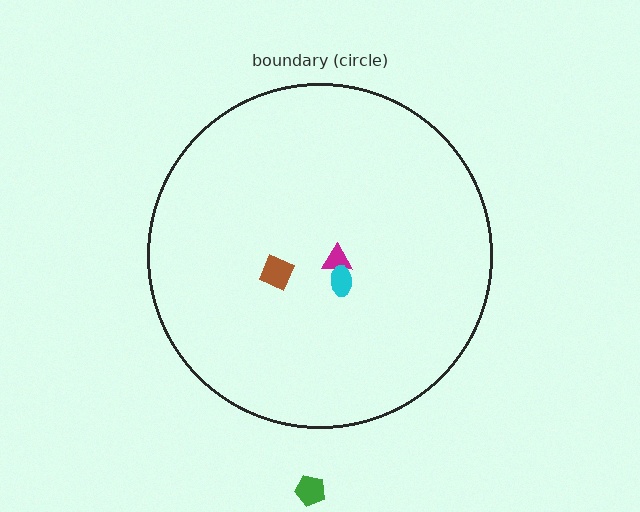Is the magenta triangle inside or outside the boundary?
Inside.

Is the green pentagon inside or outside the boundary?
Outside.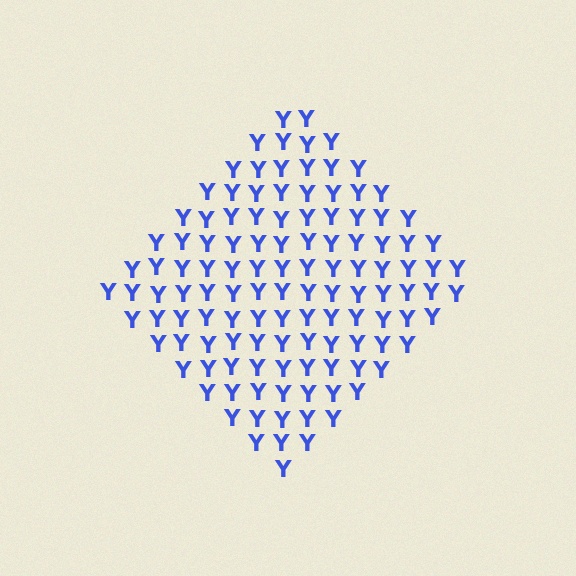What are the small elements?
The small elements are letter Y's.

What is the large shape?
The large shape is a diamond.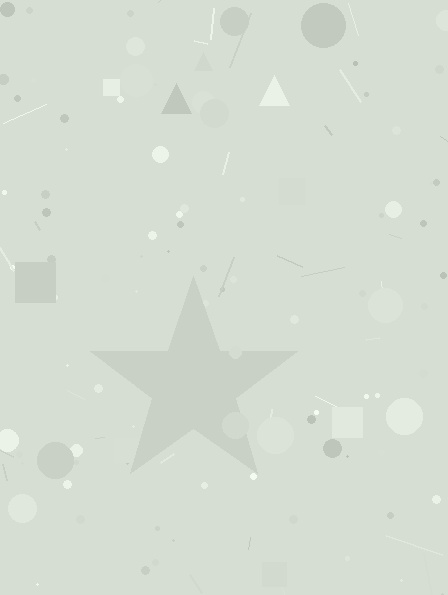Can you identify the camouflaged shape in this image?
The camouflaged shape is a star.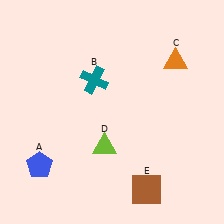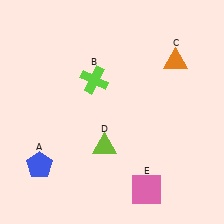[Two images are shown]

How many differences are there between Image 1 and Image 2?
There are 2 differences between the two images.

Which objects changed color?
B changed from teal to lime. E changed from brown to pink.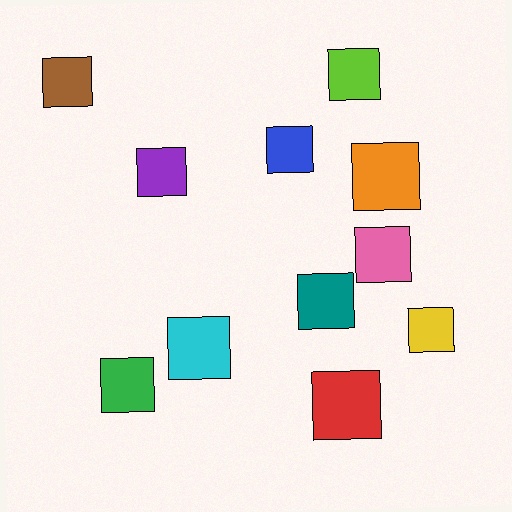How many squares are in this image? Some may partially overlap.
There are 11 squares.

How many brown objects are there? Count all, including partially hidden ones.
There is 1 brown object.